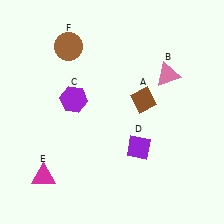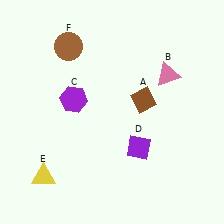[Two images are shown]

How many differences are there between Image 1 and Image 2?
There is 1 difference between the two images.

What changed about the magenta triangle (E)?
In Image 1, E is magenta. In Image 2, it changed to yellow.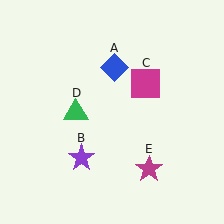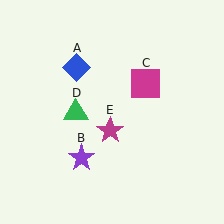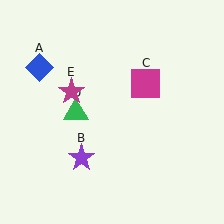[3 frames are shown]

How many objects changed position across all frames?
2 objects changed position: blue diamond (object A), magenta star (object E).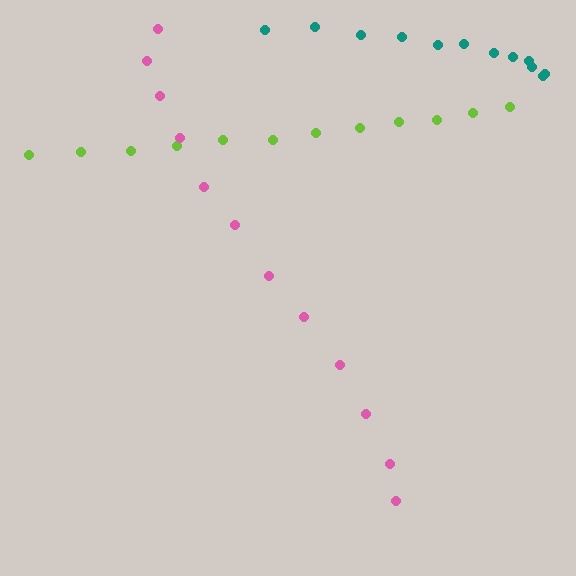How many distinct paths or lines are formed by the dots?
There are 3 distinct paths.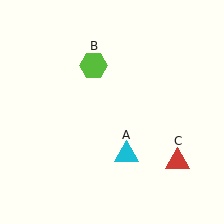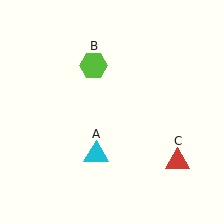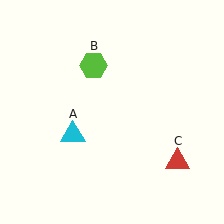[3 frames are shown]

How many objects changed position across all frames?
1 object changed position: cyan triangle (object A).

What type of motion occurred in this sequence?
The cyan triangle (object A) rotated clockwise around the center of the scene.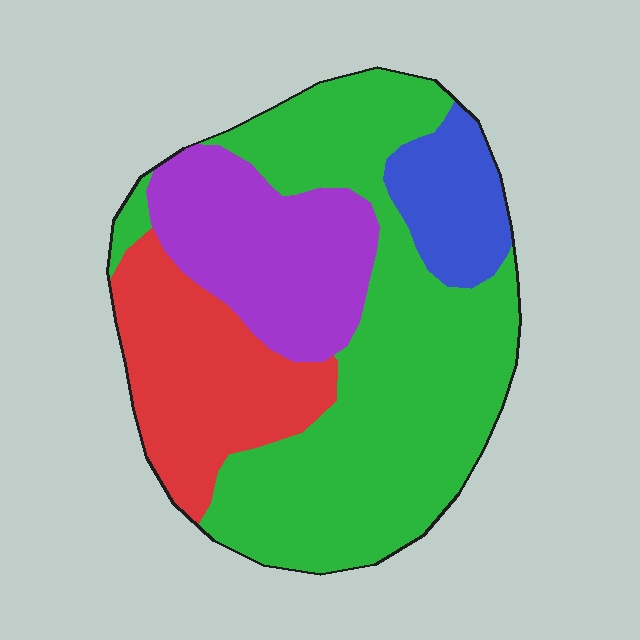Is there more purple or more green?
Green.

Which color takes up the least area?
Blue, at roughly 10%.